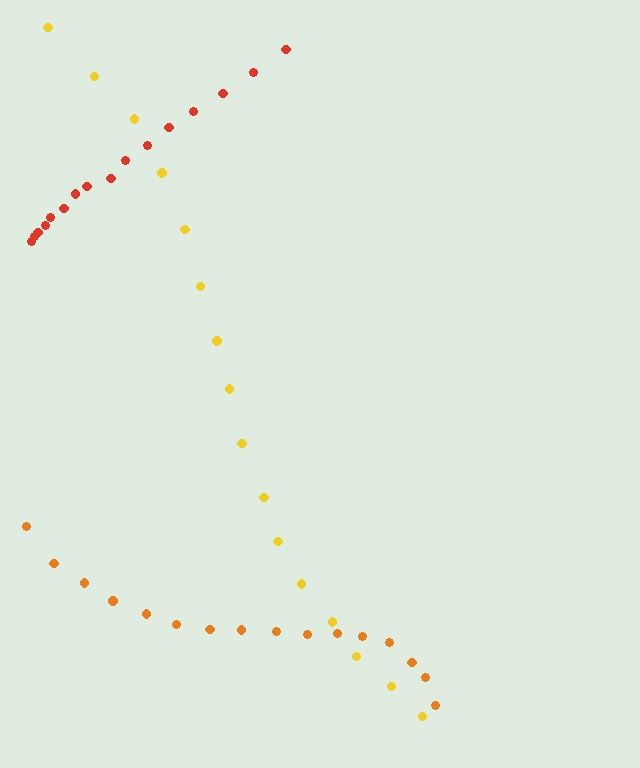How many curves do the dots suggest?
There are 3 distinct paths.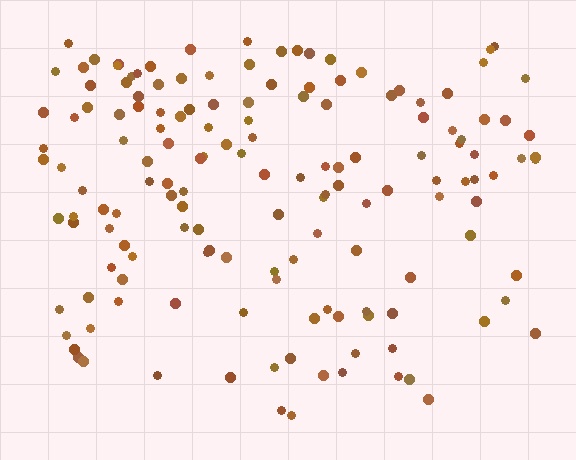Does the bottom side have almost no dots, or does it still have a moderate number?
Still a moderate number, just noticeably fewer than the top.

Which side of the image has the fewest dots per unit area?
The bottom.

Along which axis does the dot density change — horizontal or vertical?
Vertical.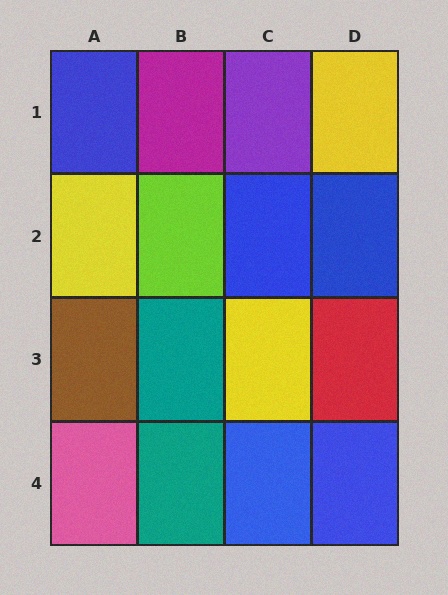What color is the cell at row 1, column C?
Purple.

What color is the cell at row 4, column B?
Teal.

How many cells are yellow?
3 cells are yellow.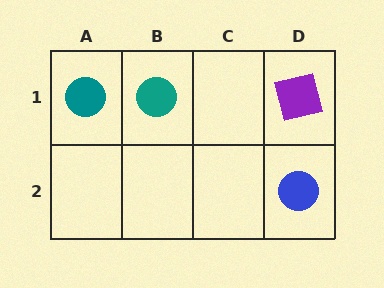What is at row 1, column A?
A teal circle.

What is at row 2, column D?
A blue circle.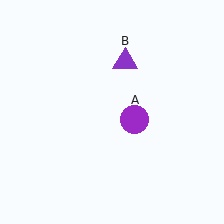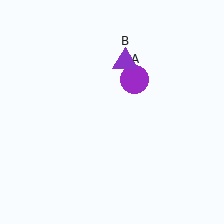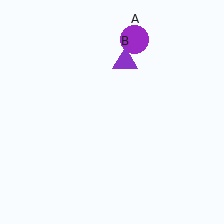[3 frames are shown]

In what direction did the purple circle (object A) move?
The purple circle (object A) moved up.